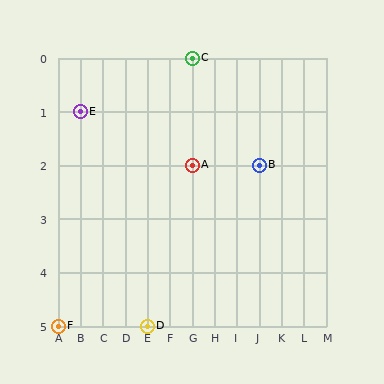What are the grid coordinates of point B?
Point B is at grid coordinates (J, 2).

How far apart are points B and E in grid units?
Points B and E are 8 columns and 1 row apart (about 8.1 grid units diagonally).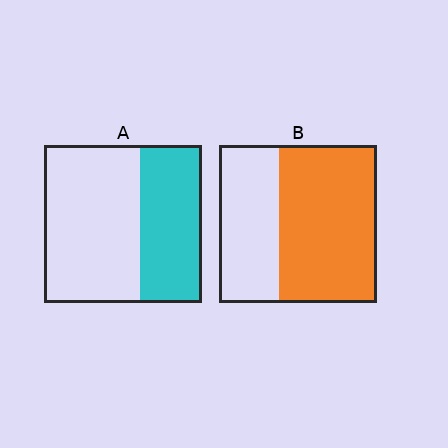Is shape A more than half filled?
No.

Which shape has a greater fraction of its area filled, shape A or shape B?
Shape B.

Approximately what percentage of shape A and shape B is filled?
A is approximately 40% and B is approximately 60%.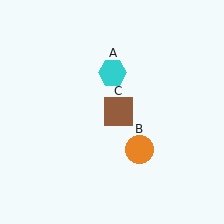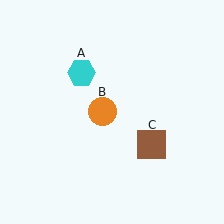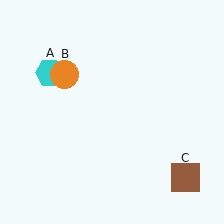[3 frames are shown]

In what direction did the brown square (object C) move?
The brown square (object C) moved down and to the right.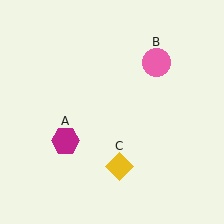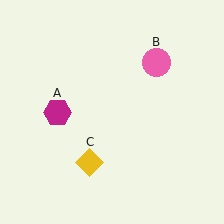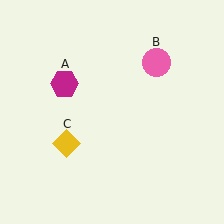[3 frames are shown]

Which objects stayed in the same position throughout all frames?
Pink circle (object B) remained stationary.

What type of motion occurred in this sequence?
The magenta hexagon (object A), yellow diamond (object C) rotated clockwise around the center of the scene.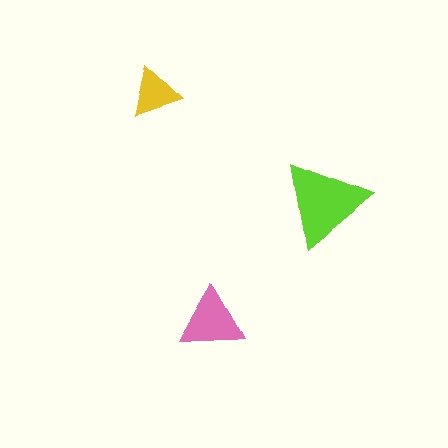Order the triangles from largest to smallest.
the lime one, the pink one, the yellow one.